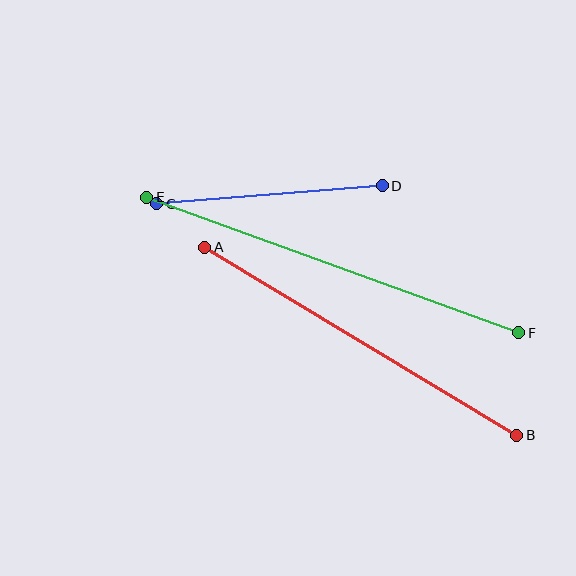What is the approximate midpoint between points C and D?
The midpoint is at approximately (270, 195) pixels.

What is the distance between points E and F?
The distance is approximately 396 pixels.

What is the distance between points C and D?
The distance is approximately 226 pixels.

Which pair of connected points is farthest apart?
Points E and F are farthest apart.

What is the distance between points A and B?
The distance is approximately 364 pixels.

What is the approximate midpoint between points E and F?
The midpoint is at approximately (333, 265) pixels.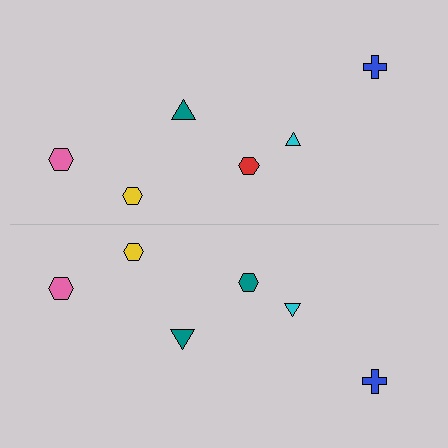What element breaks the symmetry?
The teal hexagon on the bottom side breaks the symmetry — its mirror counterpart is red.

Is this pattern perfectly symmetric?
No, the pattern is not perfectly symmetric. The teal hexagon on the bottom side breaks the symmetry — its mirror counterpart is red.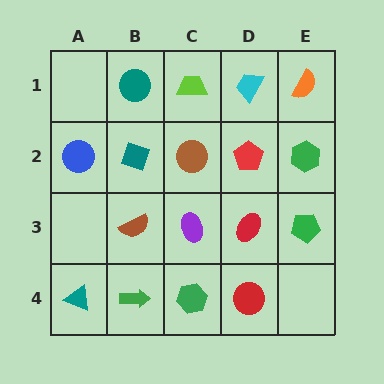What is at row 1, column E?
An orange semicircle.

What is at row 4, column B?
A green arrow.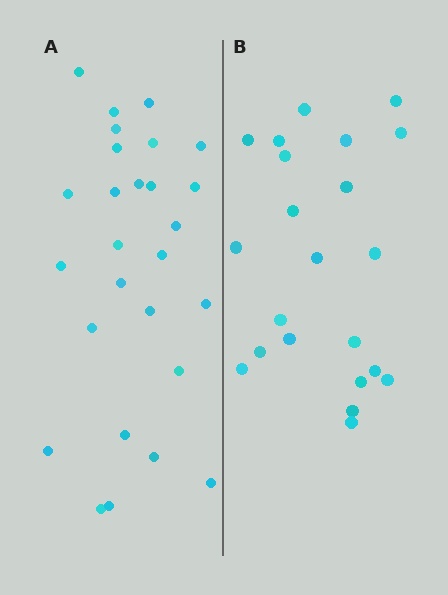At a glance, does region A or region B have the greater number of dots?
Region A (the left region) has more dots.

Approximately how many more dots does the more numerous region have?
Region A has about 5 more dots than region B.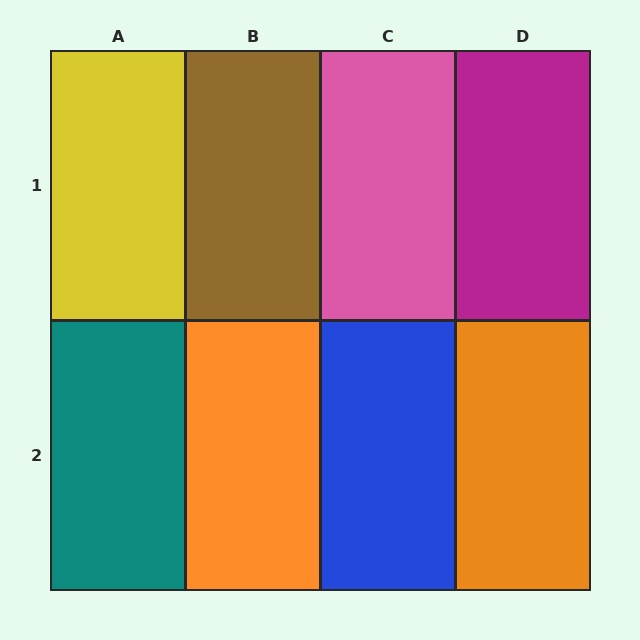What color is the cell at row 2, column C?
Blue.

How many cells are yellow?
1 cell is yellow.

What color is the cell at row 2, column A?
Teal.